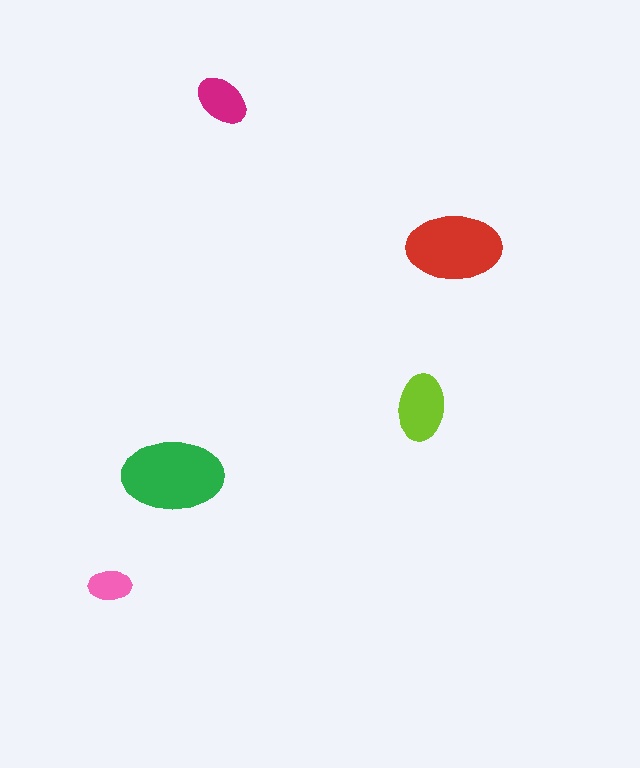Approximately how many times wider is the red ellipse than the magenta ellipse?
About 2 times wider.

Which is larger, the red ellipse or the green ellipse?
The green one.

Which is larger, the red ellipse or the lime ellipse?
The red one.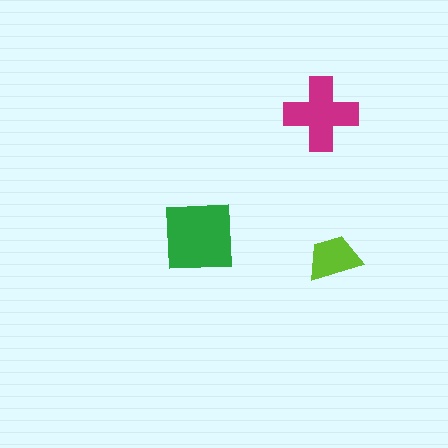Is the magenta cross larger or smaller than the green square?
Smaller.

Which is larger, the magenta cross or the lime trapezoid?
The magenta cross.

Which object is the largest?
The green square.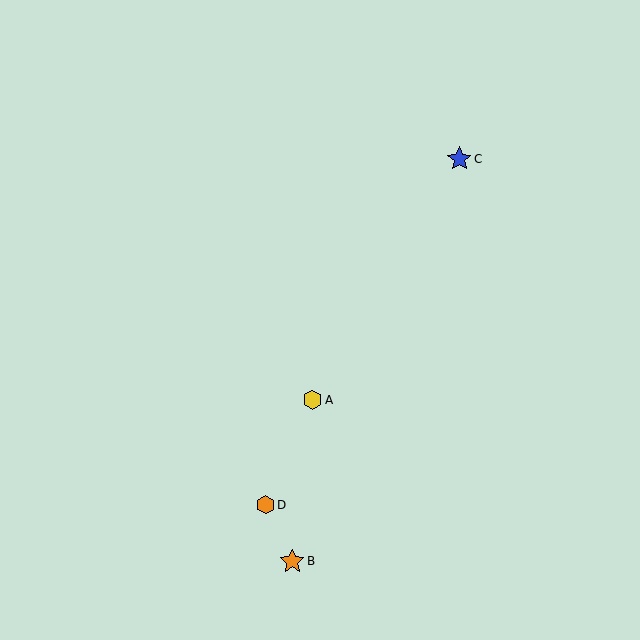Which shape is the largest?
The orange star (labeled B) is the largest.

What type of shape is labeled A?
Shape A is a yellow hexagon.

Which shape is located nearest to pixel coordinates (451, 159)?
The blue star (labeled C) at (459, 159) is nearest to that location.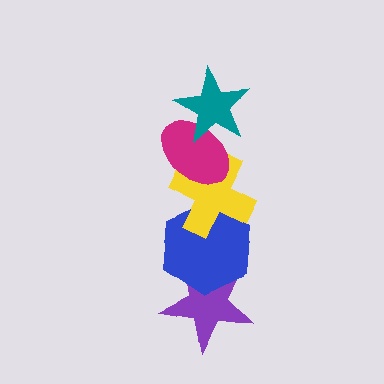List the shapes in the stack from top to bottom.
From top to bottom: the teal star, the magenta ellipse, the yellow cross, the blue hexagon, the purple star.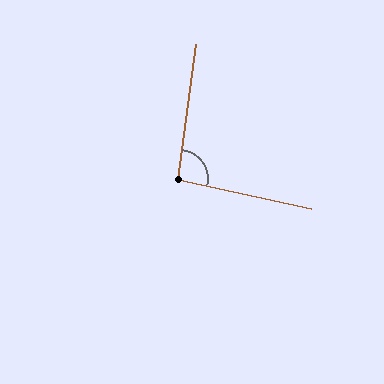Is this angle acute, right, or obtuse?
It is approximately a right angle.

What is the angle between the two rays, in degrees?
Approximately 95 degrees.